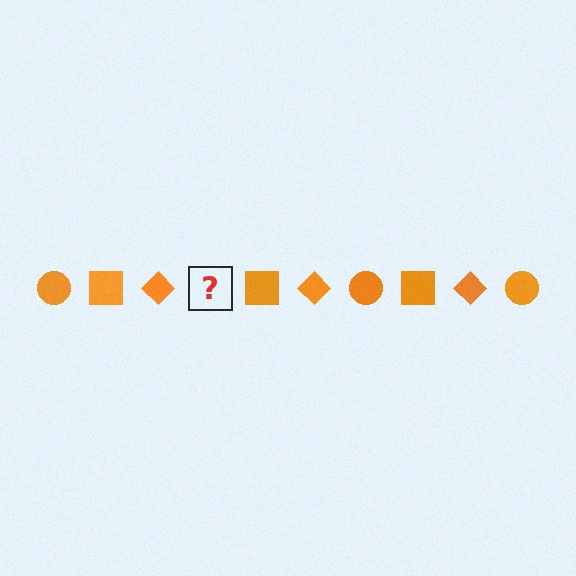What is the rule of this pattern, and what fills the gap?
The rule is that the pattern cycles through circle, square, diamond shapes in orange. The gap should be filled with an orange circle.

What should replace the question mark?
The question mark should be replaced with an orange circle.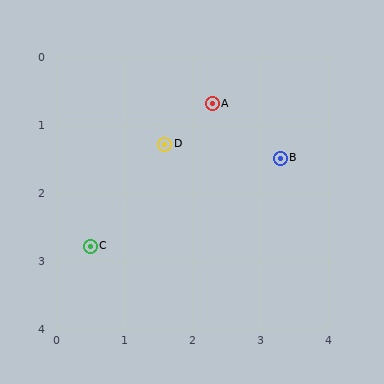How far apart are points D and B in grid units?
Points D and B are about 1.7 grid units apart.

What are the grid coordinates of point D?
Point D is at approximately (1.6, 1.3).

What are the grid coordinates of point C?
Point C is at approximately (0.5, 2.8).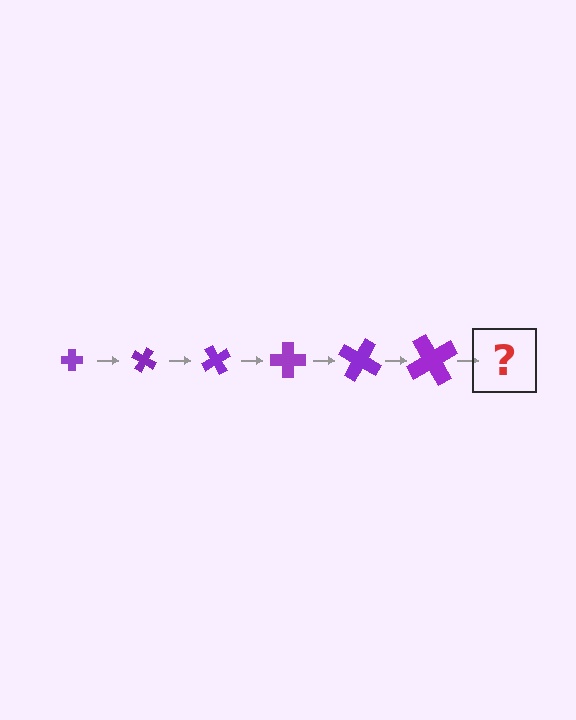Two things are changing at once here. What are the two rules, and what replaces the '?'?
The two rules are that the cross grows larger each step and it rotates 30 degrees each step. The '?' should be a cross, larger than the previous one and rotated 180 degrees from the start.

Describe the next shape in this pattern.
It should be a cross, larger than the previous one and rotated 180 degrees from the start.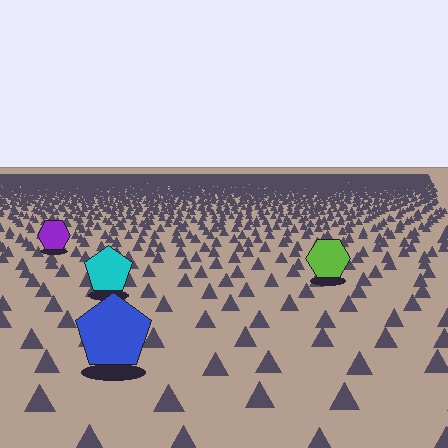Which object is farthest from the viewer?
The purple hexagon is farthest from the viewer. It appears smaller and the ground texture around it is denser.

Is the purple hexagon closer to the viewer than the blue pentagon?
No. The blue pentagon is closer — you can tell from the texture gradient: the ground texture is coarser near it.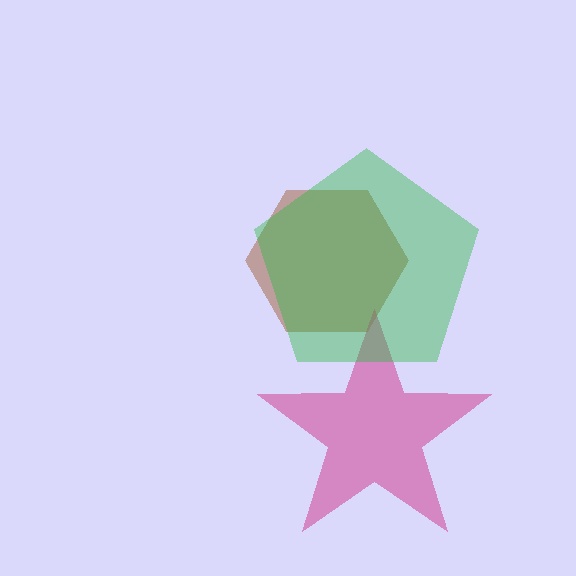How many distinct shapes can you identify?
There are 3 distinct shapes: a brown hexagon, a magenta star, a green pentagon.